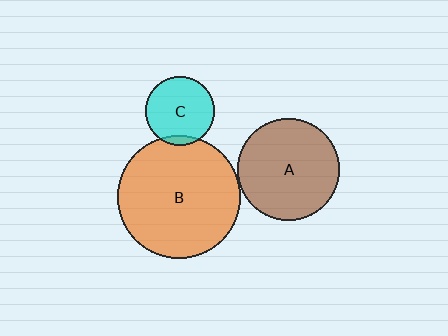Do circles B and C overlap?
Yes.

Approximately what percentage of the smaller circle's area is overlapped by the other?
Approximately 10%.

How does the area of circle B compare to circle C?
Approximately 3.2 times.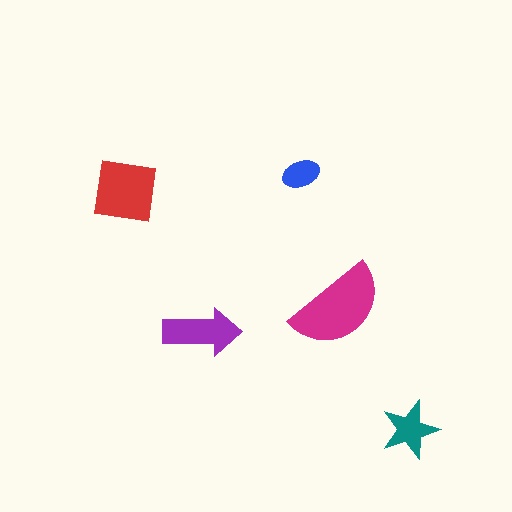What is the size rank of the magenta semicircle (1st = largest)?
1st.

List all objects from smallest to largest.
The blue ellipse, the teal star, the purple arrow, the red square, the magenta semicircle.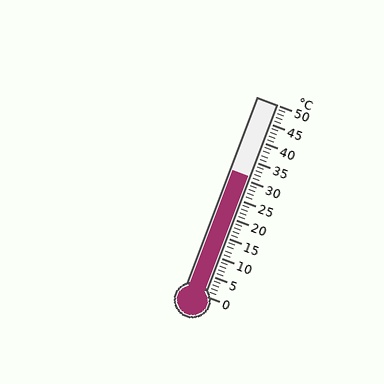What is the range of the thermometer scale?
The thermometer scale ranges from 0°C to 50°C.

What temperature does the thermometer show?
The thermometer shows approximately 31°C.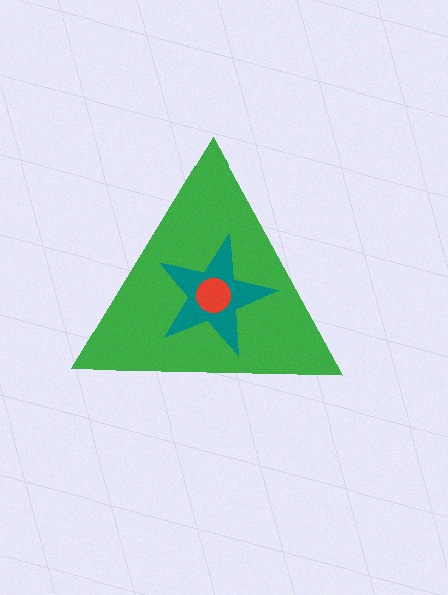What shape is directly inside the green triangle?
The teal star.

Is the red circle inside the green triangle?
Yes.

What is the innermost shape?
The red circle.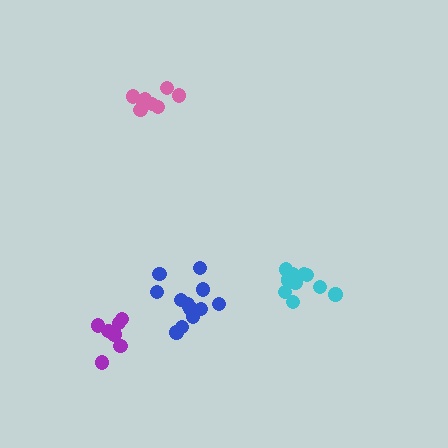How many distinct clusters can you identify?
There are 4 distinct clusters.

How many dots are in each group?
Group 1: 11 dots, Group 2: 8 dots, Group 3: 7 dots, Group 4: 12 dots (38 total).